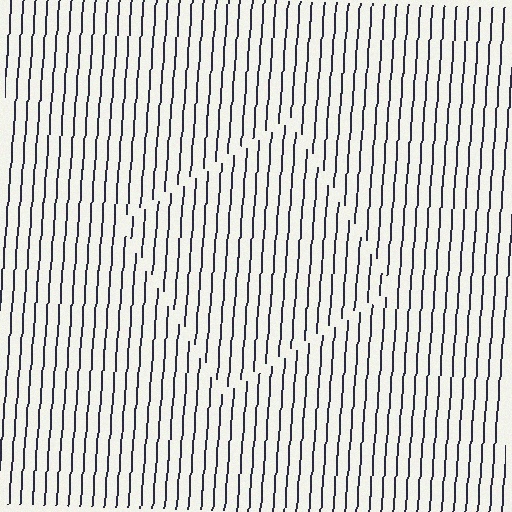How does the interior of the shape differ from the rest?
The interior of the shape contains the same grating, shifted by half a period — the contour is defined by the phase discontinuity where line-ends from the inner and outer gratings abut.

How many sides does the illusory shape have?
4 sides — the line-ends trace a square.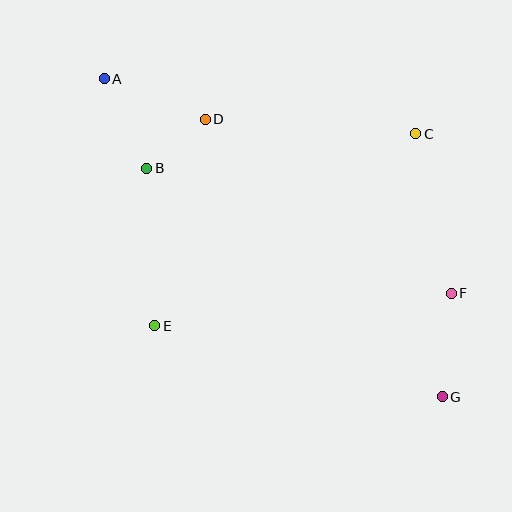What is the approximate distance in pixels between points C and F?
The distance between C and F is approximately 163 pixels.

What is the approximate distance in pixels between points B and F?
The distance between B and F is approximately 329 pixels.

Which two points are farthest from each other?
Points A and G are farthest from each other.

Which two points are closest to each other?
Points B and D are closest to each other.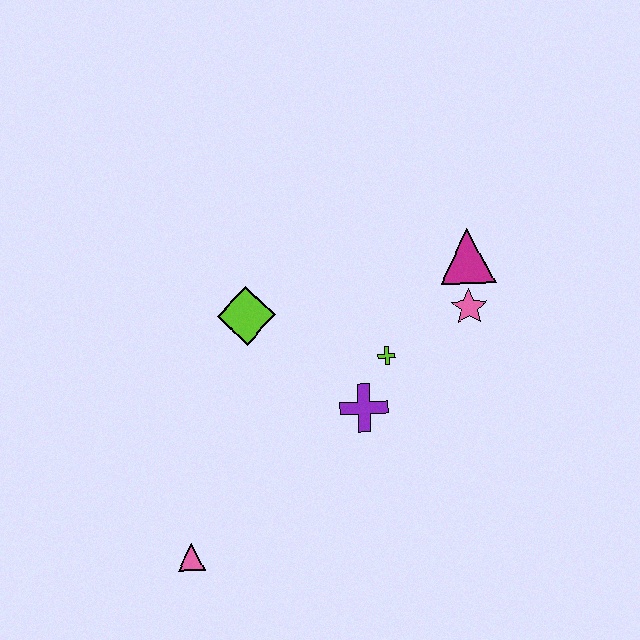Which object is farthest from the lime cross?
The pink triangle is farthest from the lime cross.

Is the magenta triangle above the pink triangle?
Yes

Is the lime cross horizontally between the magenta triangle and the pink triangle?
Yes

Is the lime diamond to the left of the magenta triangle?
Yes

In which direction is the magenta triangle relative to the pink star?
The magenta triangle is above the pink star.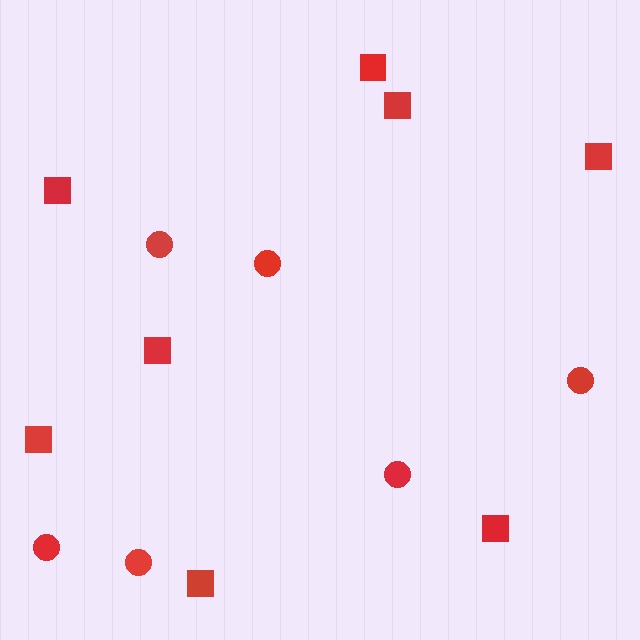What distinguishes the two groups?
There are 2 groups: one group of circles (6) and one group of squares (8).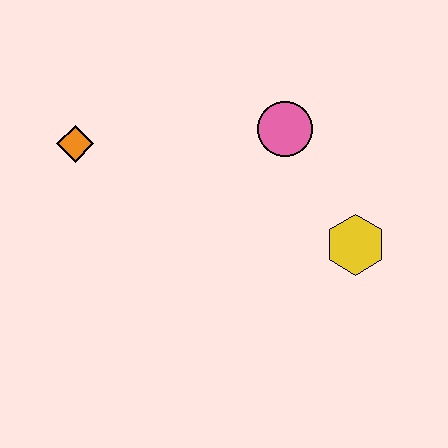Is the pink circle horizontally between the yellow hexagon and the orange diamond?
Yes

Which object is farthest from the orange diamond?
The yellow hexagon is farthest from the orange diamond.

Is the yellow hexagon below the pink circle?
Yes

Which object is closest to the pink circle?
The yellow hexagon is closest to the pink circle.